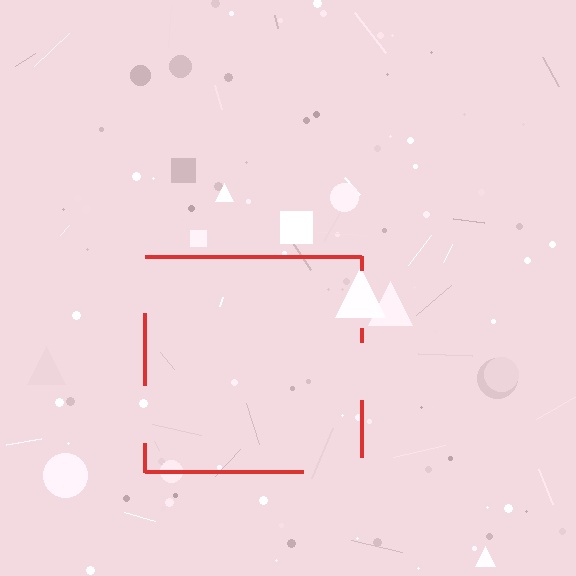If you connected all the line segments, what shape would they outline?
They would outline a square.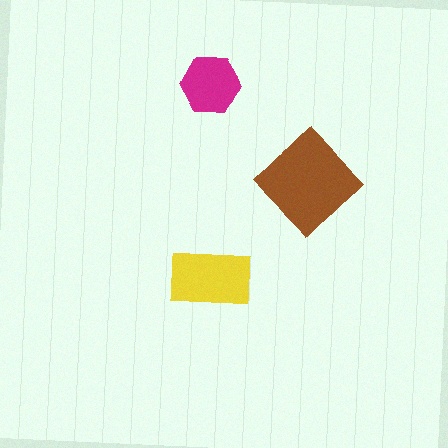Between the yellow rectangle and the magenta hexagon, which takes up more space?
The yellow rectangle.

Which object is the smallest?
The magenta hexagon.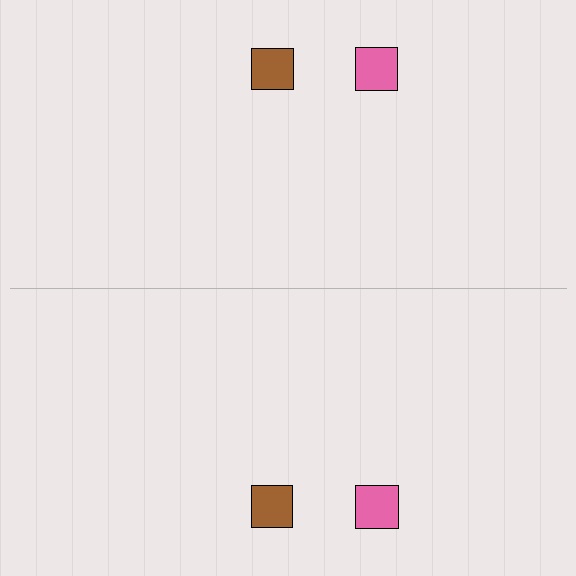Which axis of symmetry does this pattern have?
The pattern has a horizontal axis of symmetry running through the center of the image.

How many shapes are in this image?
There are 4 shapes in this image.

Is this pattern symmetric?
Yes, this pattern has bilateral (reflection) symmetry.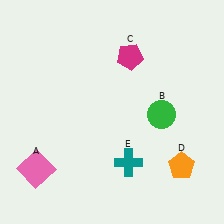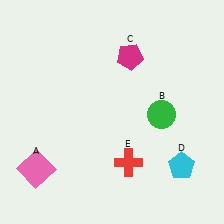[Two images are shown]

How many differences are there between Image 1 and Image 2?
There are 2 differences between the two images.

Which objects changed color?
D changed from orange to cyan. E changed from teal to red.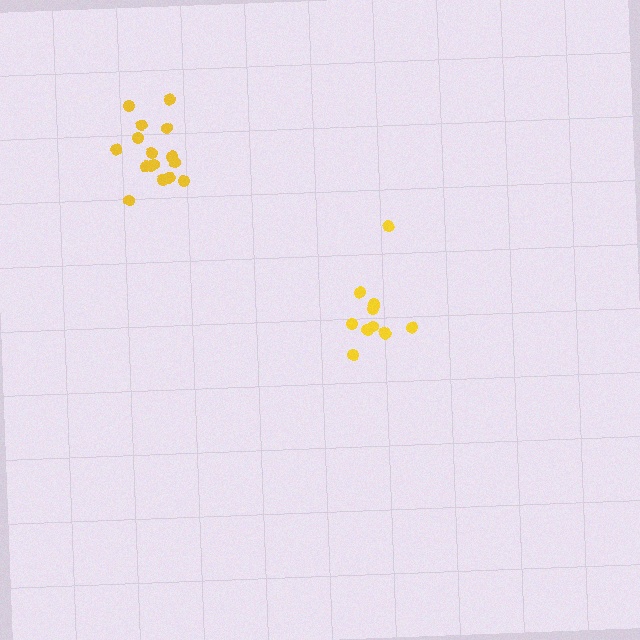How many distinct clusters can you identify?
There are 2 distinct clusters.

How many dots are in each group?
Group 1: 16 dots, Group 2: 11 dots (27 total).